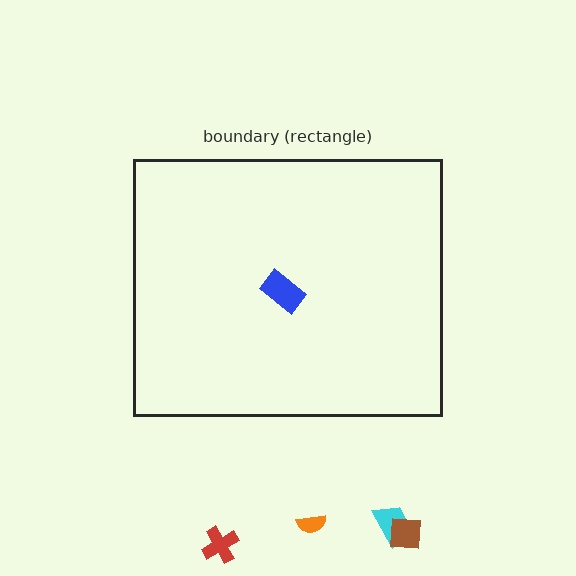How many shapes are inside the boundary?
1 inside, 4 outside.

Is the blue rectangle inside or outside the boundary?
Inside.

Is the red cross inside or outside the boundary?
Outside.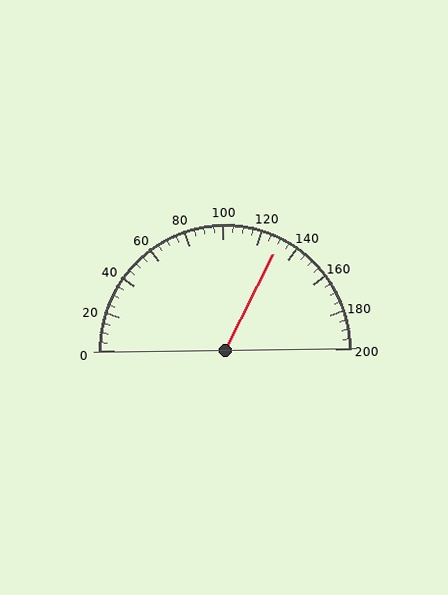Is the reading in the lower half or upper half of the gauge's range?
The reading is in the upper half of the range (0 to 200).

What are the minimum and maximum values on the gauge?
The gauge ranges from 0 to 200.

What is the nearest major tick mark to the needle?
The nearest major tick mark is 120.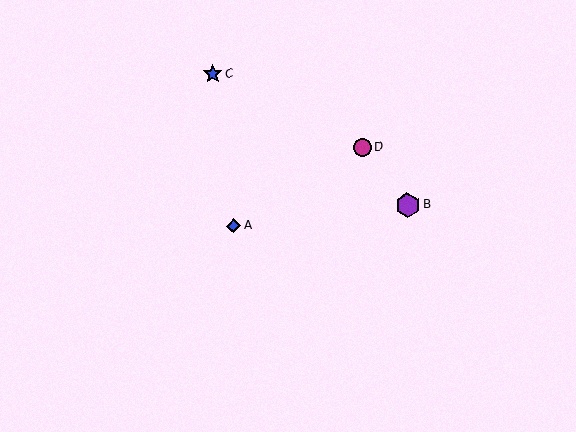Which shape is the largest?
The purple hexagon (labeled B) is the largest.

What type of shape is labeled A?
Shape A is a blue diamond.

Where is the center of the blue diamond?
The center of the blue diamond is at (234, 226).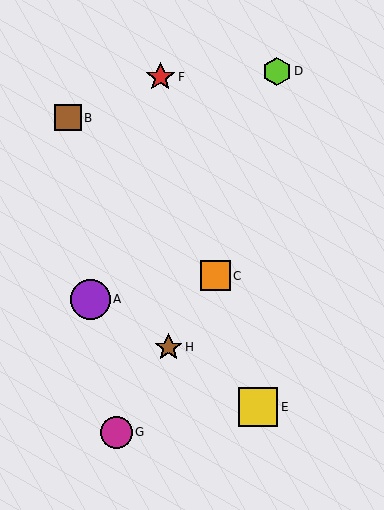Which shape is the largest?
The purple circle (labeled A) is the largest.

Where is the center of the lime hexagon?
The center of the lime hexagon is at (277, 71).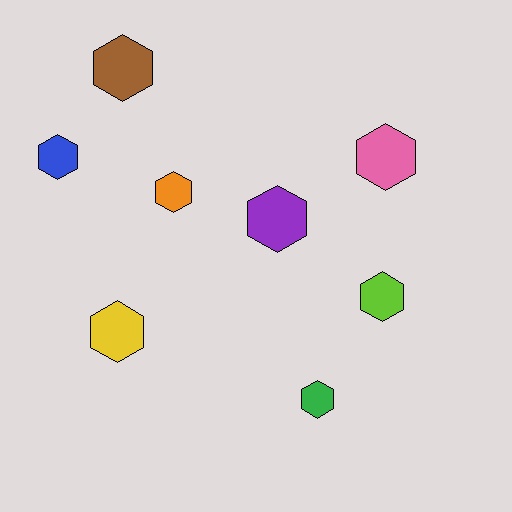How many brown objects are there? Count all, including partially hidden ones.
There is 1 brown object.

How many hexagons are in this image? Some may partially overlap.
There are 8 hexagons.